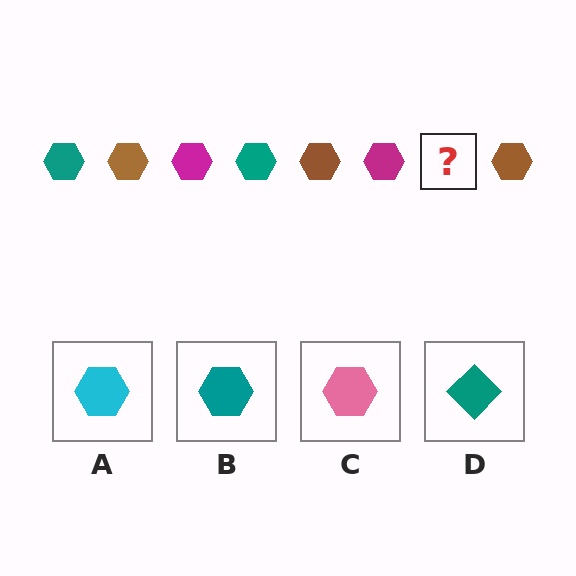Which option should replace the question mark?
Option B.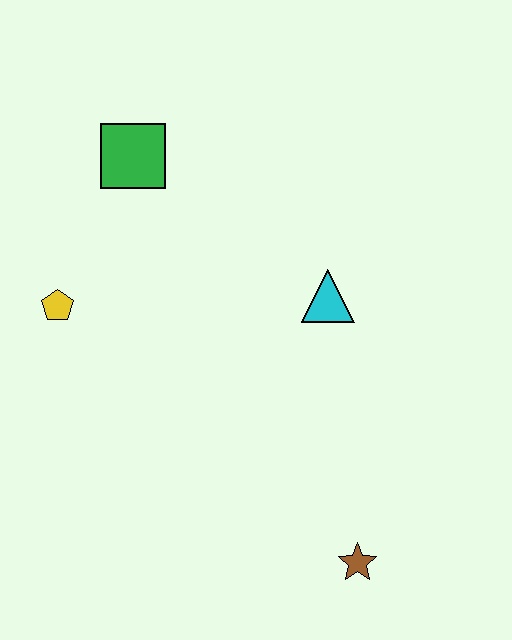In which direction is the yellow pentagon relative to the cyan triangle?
The yellow pentagon is to the left of the cyan triangle.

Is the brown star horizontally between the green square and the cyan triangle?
No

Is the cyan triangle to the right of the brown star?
No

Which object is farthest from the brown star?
The green square is farthest from the brown star.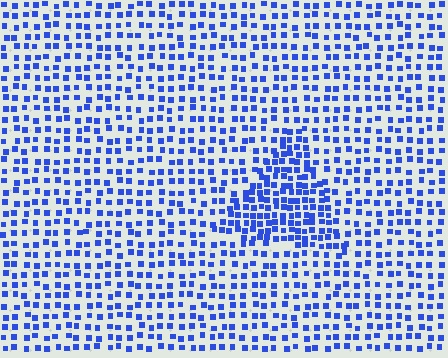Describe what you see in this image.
The image contains small blue elements arranged at two different densities. A triangle-shaped region is visible where the elements are more densely packed than the surrounding area.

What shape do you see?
I see a triangle.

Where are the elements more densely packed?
The elements are more densely packed inside the triangle boundary.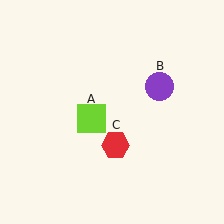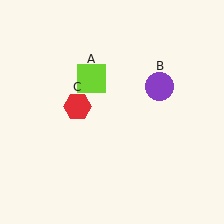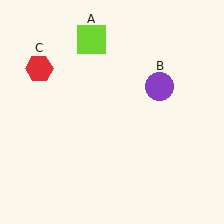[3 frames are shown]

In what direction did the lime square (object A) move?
The lime square (object A) moved up.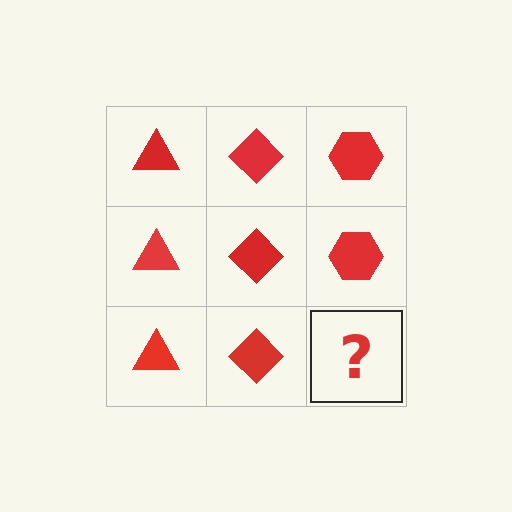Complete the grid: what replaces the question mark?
The question mark should be replaced with a red hexagon.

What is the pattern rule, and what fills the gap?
The rule is that each column has a consistent shape. The gap should be filled with a red hexagon.